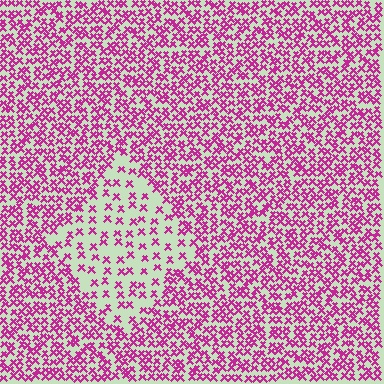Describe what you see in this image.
The image contains small magenta elements arranged at two different densities. A diamond-shaped region is visible where the elements are less densely packed than the surrounding area.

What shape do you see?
I see a diamond.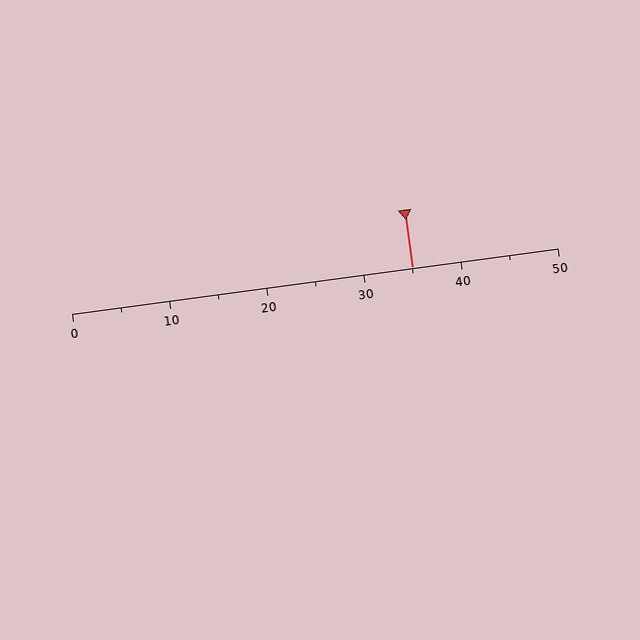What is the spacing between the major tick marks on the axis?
The major ticks are spaced 10 apart.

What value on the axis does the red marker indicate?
The marker indicates approximately 35.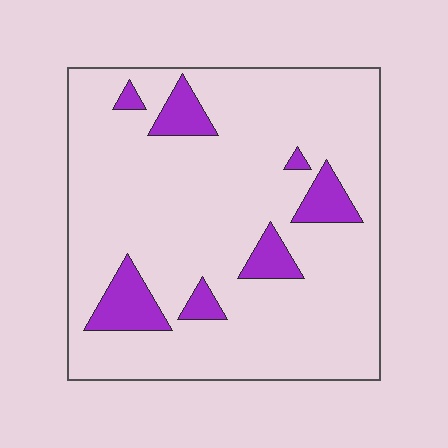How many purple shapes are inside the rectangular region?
7.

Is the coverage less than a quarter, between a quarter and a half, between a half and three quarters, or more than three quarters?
Less than a quarter.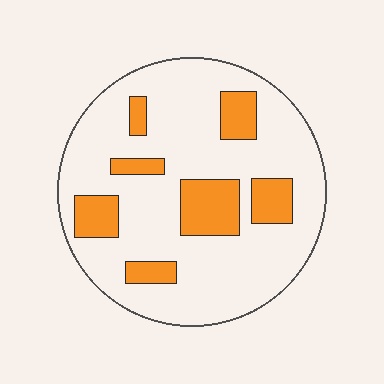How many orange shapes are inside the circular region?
7.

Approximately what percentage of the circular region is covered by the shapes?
Approximately 20%.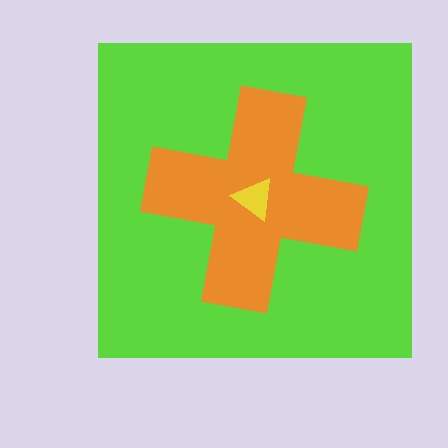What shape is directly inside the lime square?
The orange cross.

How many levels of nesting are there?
3.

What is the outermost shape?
The lime square.